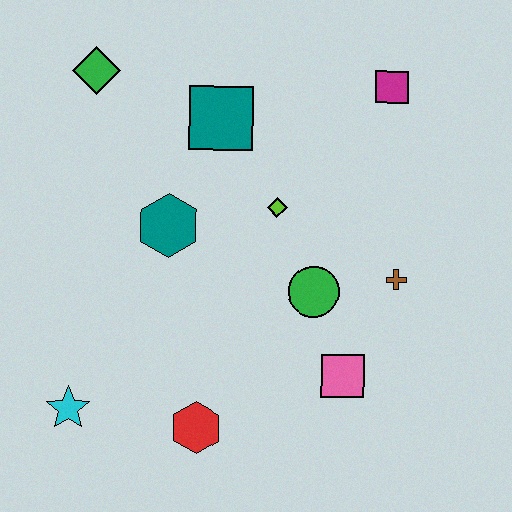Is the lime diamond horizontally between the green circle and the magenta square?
No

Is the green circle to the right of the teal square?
Yes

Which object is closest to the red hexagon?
The cyan star is closest to the red hexagon.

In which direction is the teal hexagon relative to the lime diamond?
The teal hexagon is to the left of the lime diamond.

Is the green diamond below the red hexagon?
No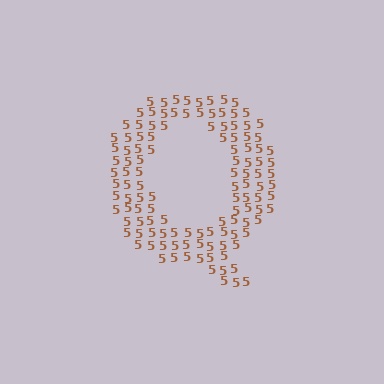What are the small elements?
The small elements are digit 5's.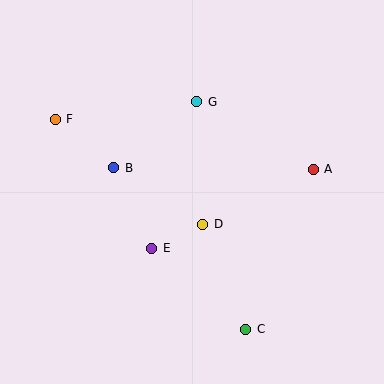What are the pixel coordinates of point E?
Point E is at (152, 248).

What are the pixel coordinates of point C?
Point C is at (246, 329).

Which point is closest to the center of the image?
Point D at (203, 224) is closest to the center.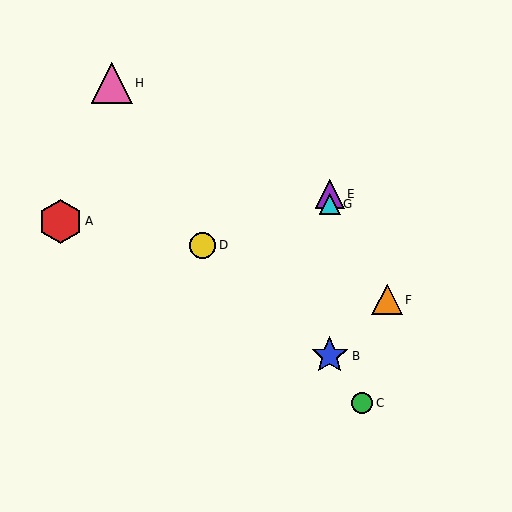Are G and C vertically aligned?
No, G is at x≈330 and C is at x≈362.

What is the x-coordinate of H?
Object H is at x≈112.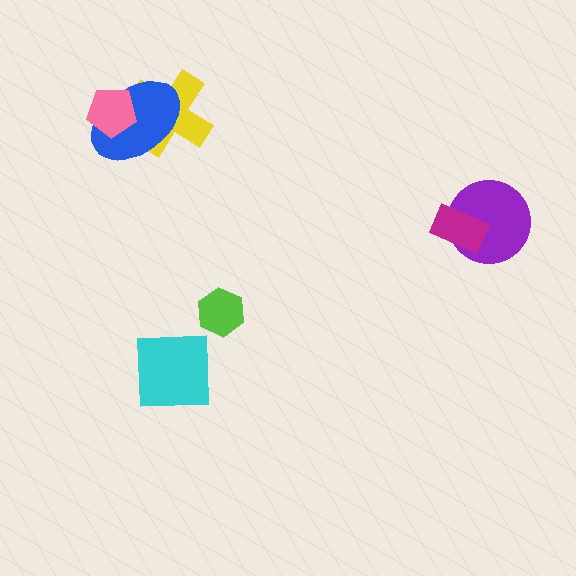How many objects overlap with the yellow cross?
2 objects overlap with the yellow cross.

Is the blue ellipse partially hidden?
Yes, it is partially covered by another shape.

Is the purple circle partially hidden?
Yes, it is partially covered by another shape.